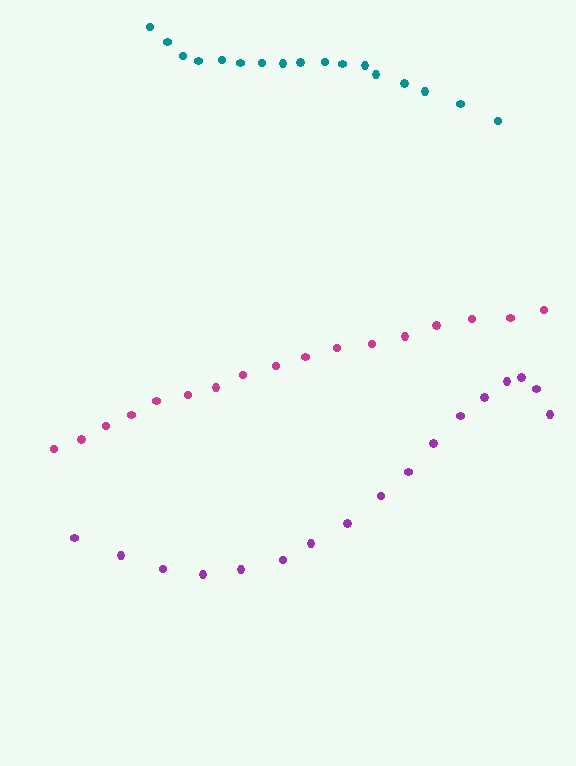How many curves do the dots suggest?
There are 3 distinct paths.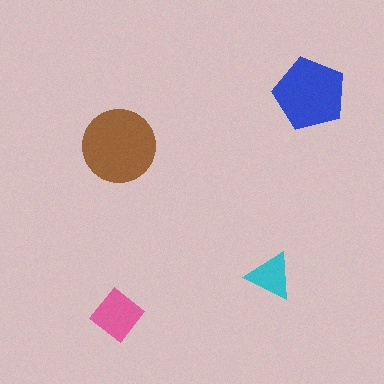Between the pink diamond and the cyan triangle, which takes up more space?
The pink diamond.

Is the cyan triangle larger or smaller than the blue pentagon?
Smaller.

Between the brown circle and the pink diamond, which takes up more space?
The brown circle.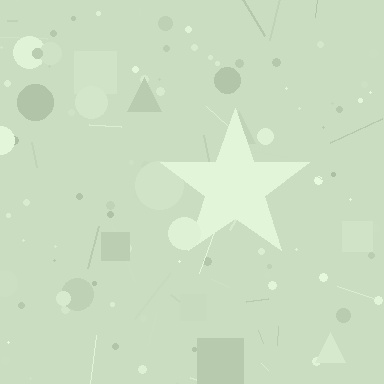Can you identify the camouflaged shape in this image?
The camouflaged shape is a star.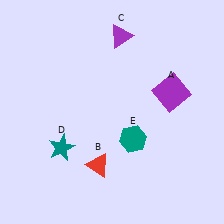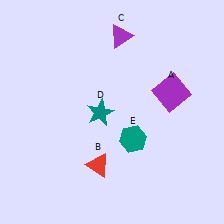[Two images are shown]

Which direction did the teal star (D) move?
The teal star (D) moved right.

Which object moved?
The teal star (D) moved right.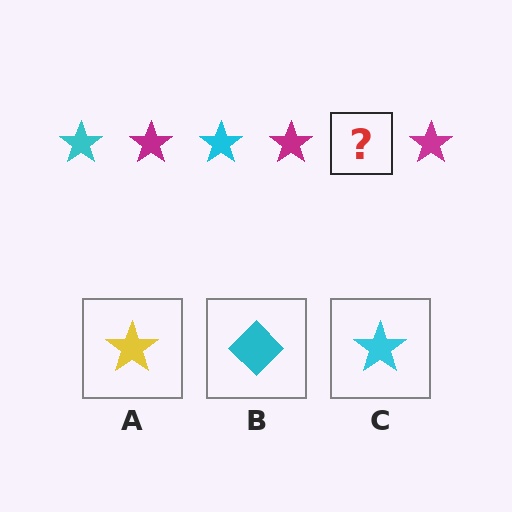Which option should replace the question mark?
Option C.